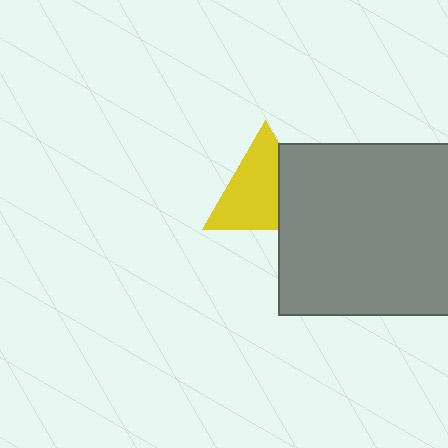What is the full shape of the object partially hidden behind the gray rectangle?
The partially hidden object is a yellow triangle.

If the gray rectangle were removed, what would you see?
You would see the complete yellow triangle.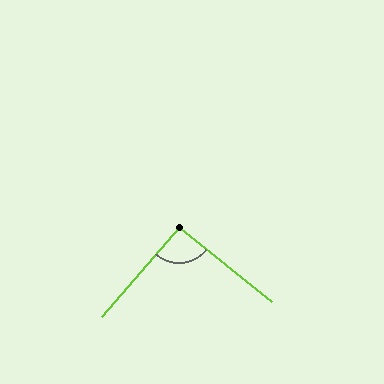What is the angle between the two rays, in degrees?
Approximately 92 degrees.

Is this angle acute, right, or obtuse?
It is approximately a right angle.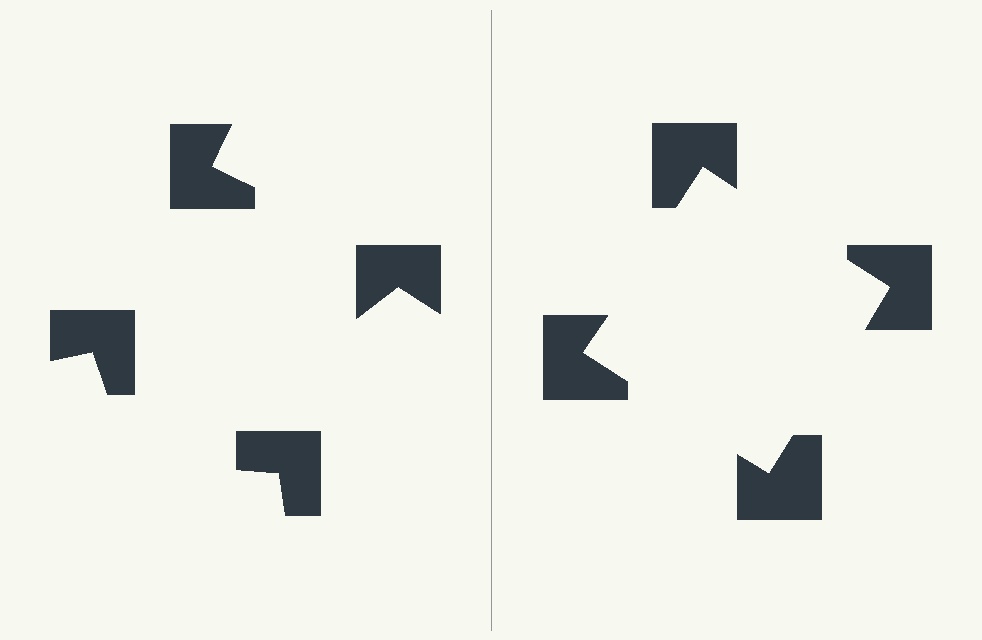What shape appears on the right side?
An illusory square.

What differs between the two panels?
The notched squares are positioned identically on both sides; only the wedge orientations differ. On the right they align to a square; on the left they are misaligned.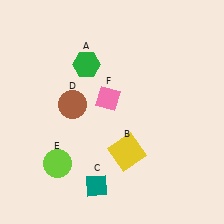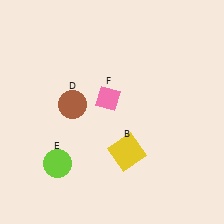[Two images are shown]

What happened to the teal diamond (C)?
The teal diamond (C) was removed in Image 2. It was in the bottom-left area of Image 1.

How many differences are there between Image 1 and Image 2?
There are 2 differences between the two images.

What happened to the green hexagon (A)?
The green hexagon (A) was removed in Image 2. It was in the top-left area of Image 1.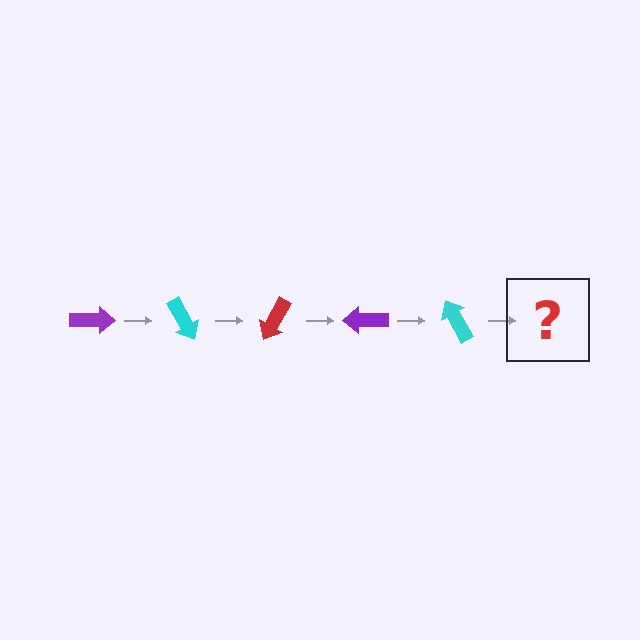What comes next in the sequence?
The next element should be a red arrow, rotated 300 degrees from the start.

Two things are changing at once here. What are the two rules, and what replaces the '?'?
The two rules are that it rotates 60 degrees each step and the color cycles through purple, cyan, and red. The '?' should be a red arrow, rotated 300 degrees from the start.